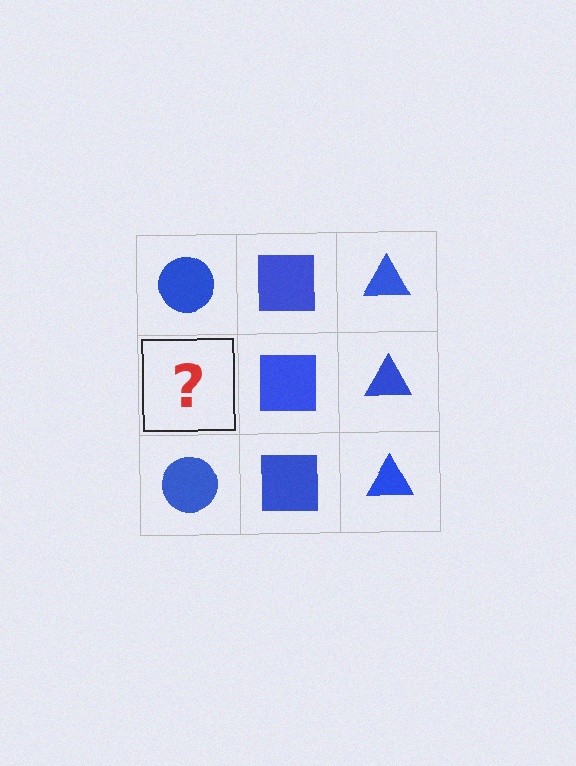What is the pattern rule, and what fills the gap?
The rule is that each column has a consistent shape. The gap should be filled with a blue circle.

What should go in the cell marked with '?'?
The missing cell should contain a blue circle.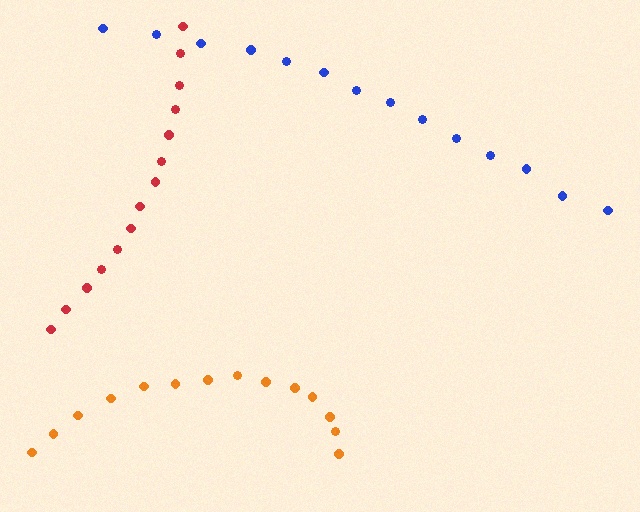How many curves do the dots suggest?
There are 3 distinct paths.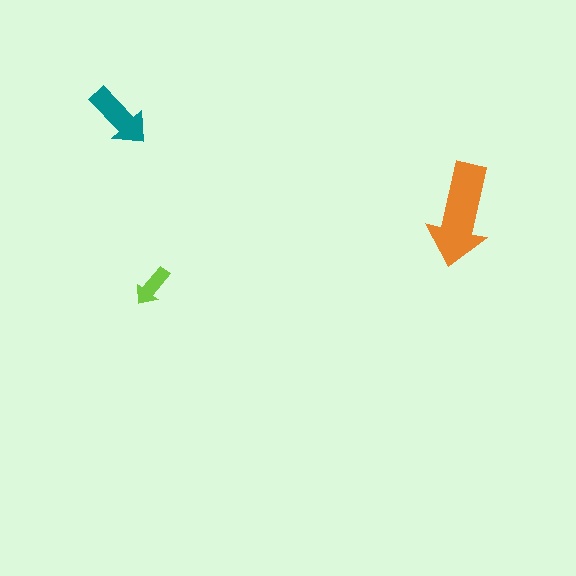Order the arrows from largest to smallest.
the orange one, the teal one, the lime one.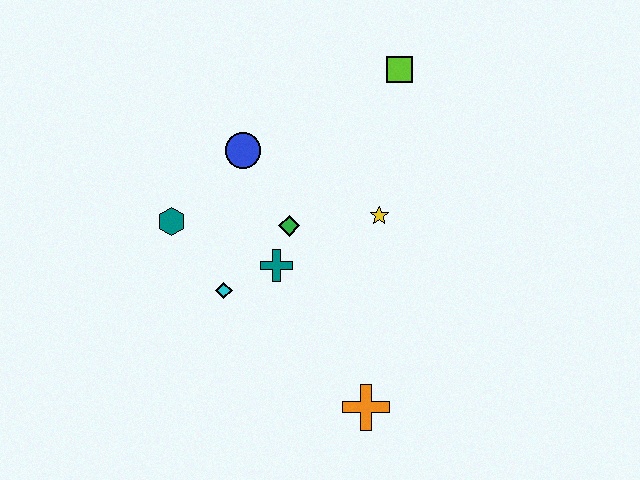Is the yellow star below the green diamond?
No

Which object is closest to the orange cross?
The teal cross is closest to the orange cross.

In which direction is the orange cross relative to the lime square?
The orange cross is below the lime square.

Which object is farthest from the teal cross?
The lime square is farthest from the teal cross.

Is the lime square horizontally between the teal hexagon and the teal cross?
No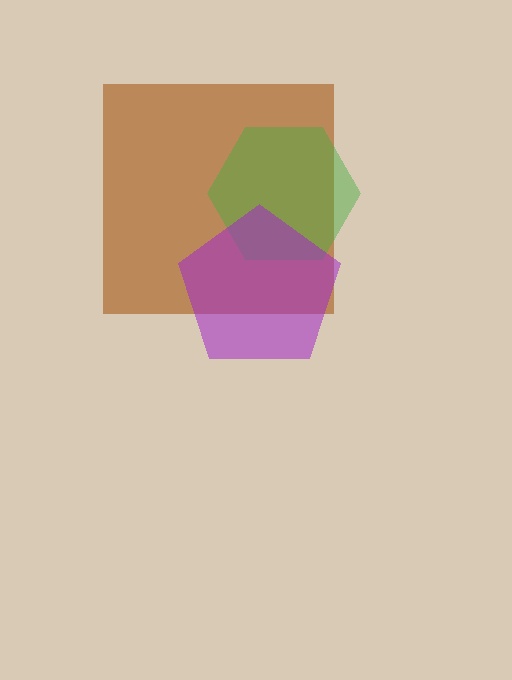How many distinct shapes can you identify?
There are 3 distinct shapes: a brown square, a green hexagon, a purple pentagon.